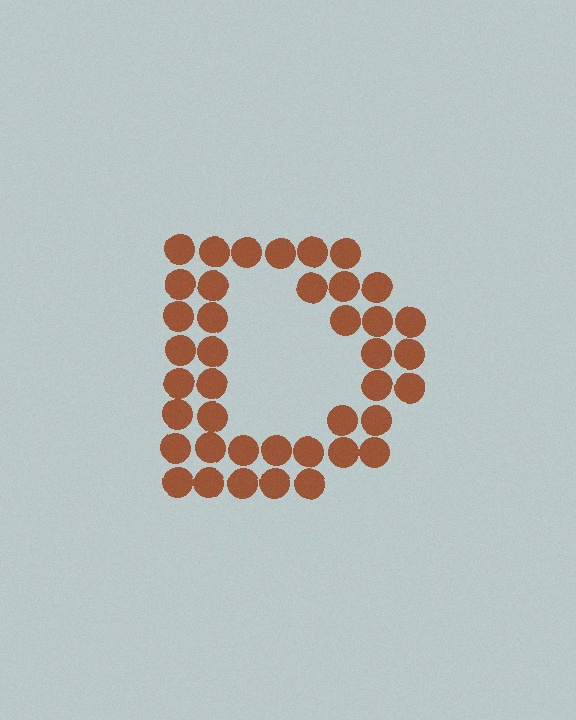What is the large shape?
The large shape is the letter D.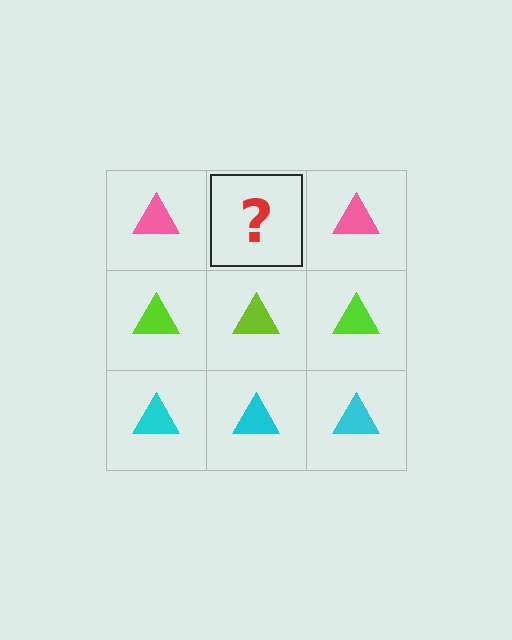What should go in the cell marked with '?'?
The missing cell should contain a pink triangle.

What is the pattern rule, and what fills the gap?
The rule is that each row has a consistent color. The gap should be filled with a pink triangle.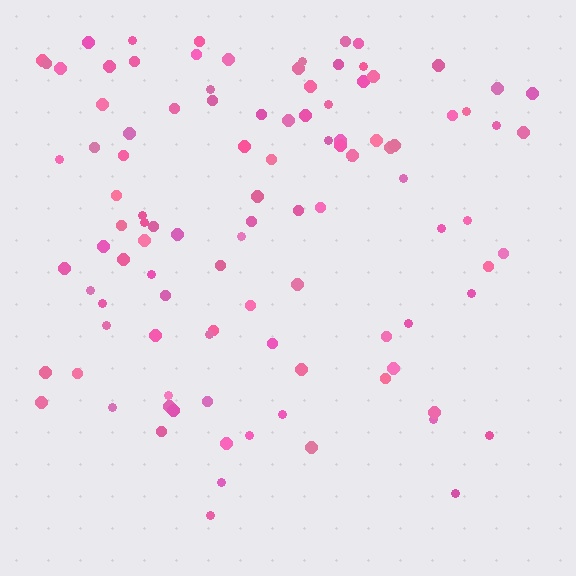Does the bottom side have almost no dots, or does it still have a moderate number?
Still a moderate number, just noticeably fewer than the top.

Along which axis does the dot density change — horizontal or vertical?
Vertical.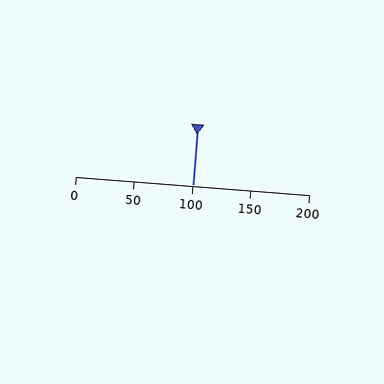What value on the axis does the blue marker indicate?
The marker indicates approximately 100.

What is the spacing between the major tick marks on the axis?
The major ticks are spaced 50 apart.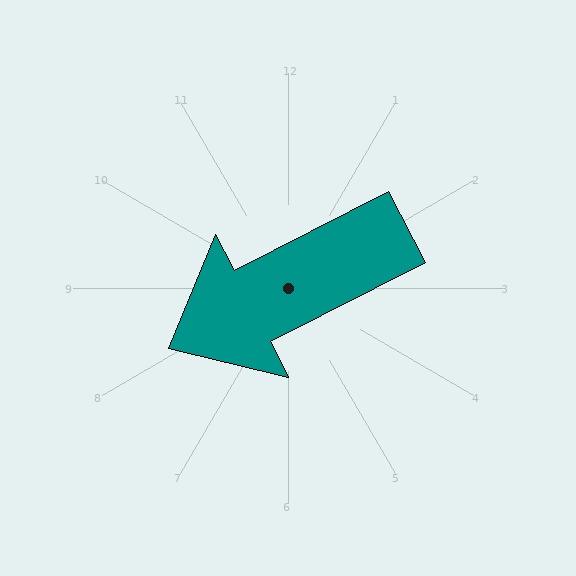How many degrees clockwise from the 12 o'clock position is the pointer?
Approximately 243 degrees.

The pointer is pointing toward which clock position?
Roughly 8 o'clock.